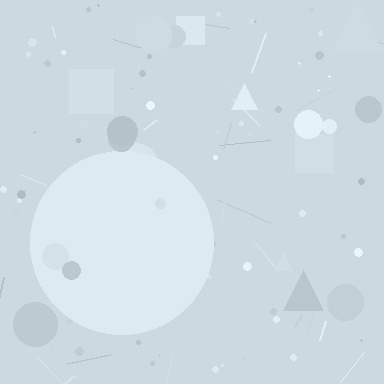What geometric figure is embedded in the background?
A circle is embedded in the background.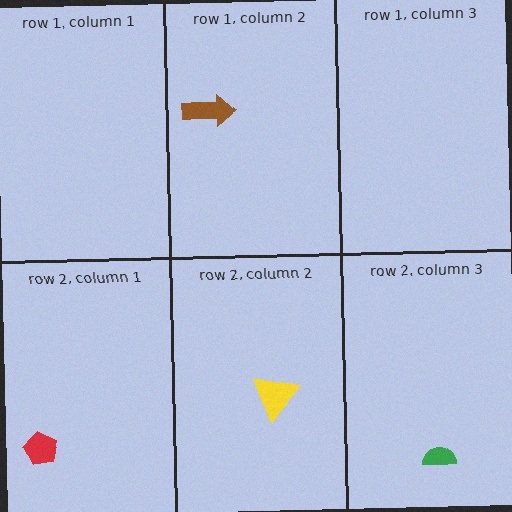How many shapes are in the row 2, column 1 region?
1.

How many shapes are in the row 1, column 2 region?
1.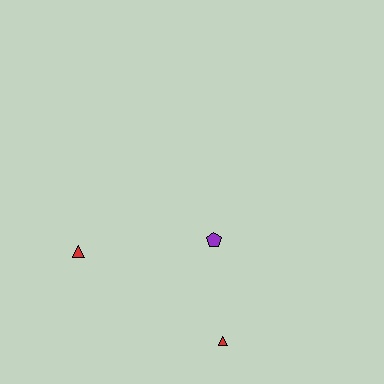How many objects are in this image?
There are 3 objects.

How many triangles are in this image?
There are 2 triangles.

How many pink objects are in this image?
There are no pink objects.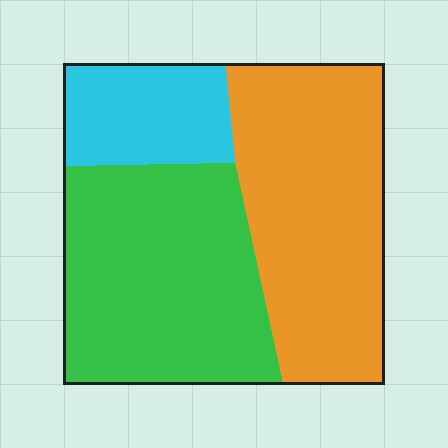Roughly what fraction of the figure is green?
Green takes up about two fifths (2/5) of the figure.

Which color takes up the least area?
Cyan, at roughly 15%.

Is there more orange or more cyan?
Orange.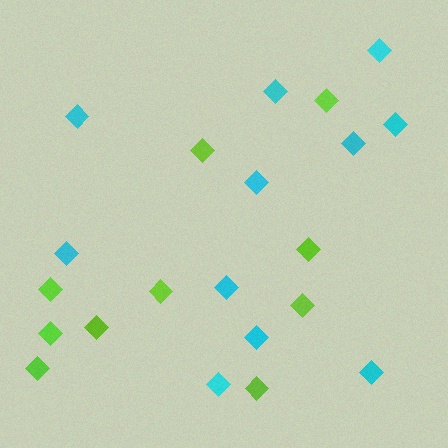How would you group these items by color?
There are 2 groups: one group of cyan diamonds (11) and one group of lime diamonds (10).